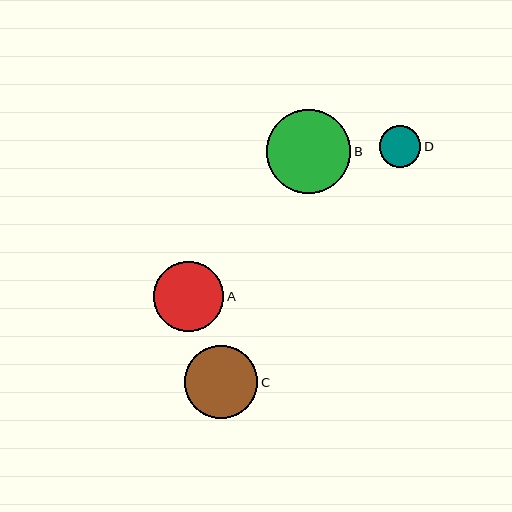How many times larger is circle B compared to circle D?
Circle B is approximately 2.0 times the size of circle D.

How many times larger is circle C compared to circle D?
Circle C is approximately 1.8 times the size of circle D.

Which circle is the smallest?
Circle D is the smallest with a size of approximately 42 pixels.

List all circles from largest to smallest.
From largest to smallest: B, C, A, D.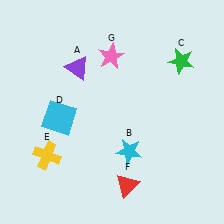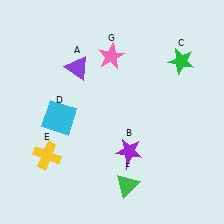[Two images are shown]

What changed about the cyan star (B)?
In Image 1, B is cyan. In Image 2, it changed to purple.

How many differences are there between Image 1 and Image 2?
There are 2 differences between the two images.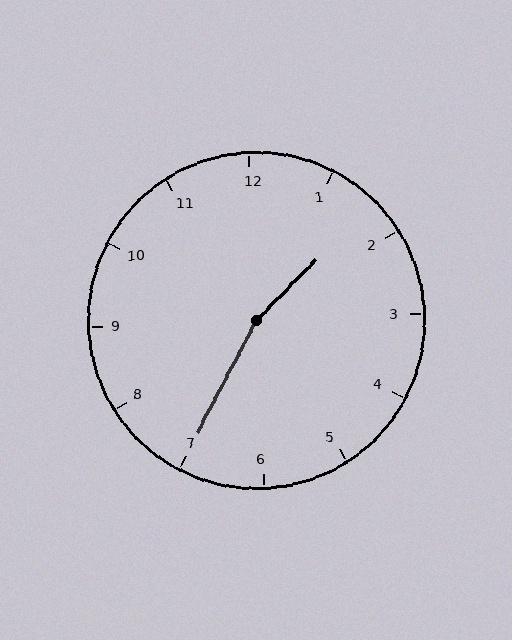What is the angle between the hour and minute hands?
Approximately 162 degrees.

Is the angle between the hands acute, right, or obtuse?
It is obtuse.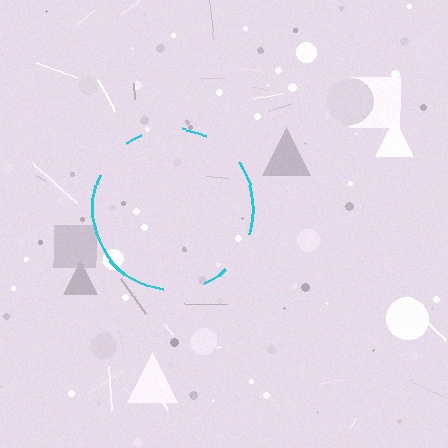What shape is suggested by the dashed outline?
The dashed outline suggests a circle.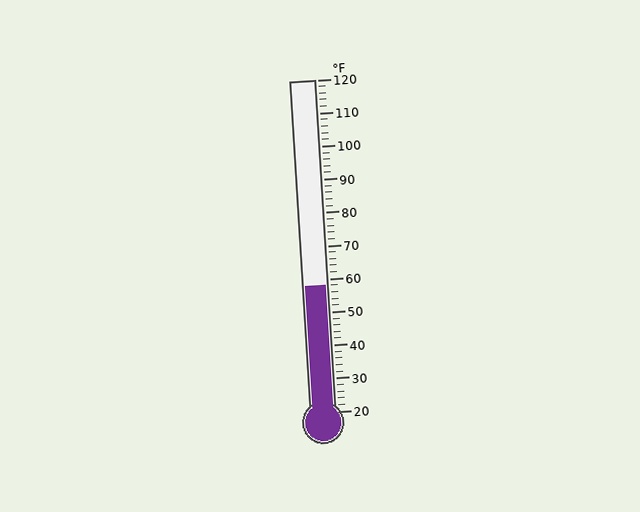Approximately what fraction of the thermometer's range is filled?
The thermometer is filled to approximately 40% of its range.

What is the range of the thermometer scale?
The thermometer scale ranges from 20°F to 120°F.